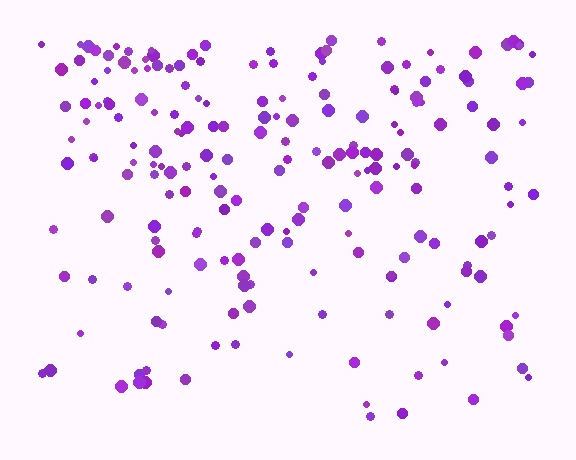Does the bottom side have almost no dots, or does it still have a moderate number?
Still a moderate number, just noticeably fewer than the top.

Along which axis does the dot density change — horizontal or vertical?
Vertical.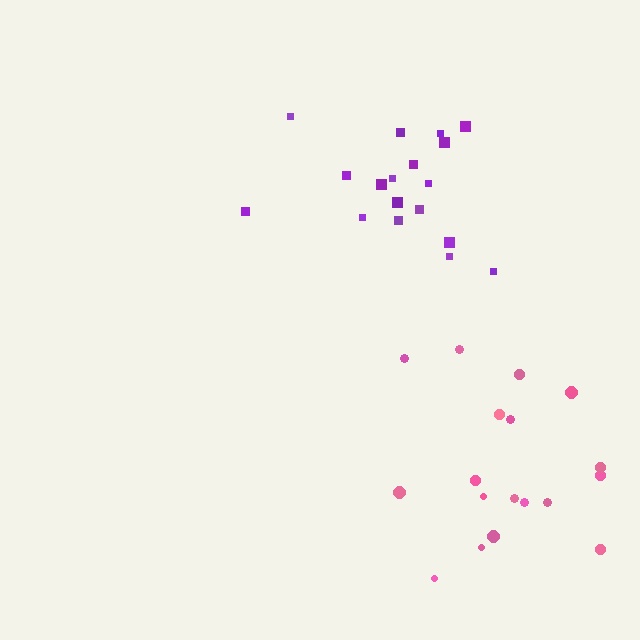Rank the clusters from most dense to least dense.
pink, purple.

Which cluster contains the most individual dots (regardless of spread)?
Pink (18).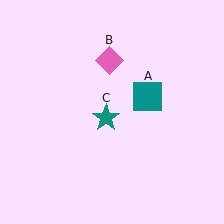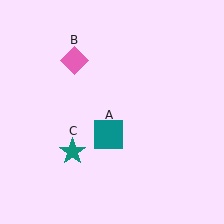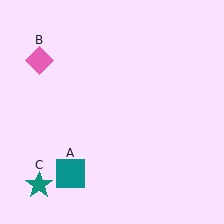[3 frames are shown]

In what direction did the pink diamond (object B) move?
The pink diamond (object B) moved left.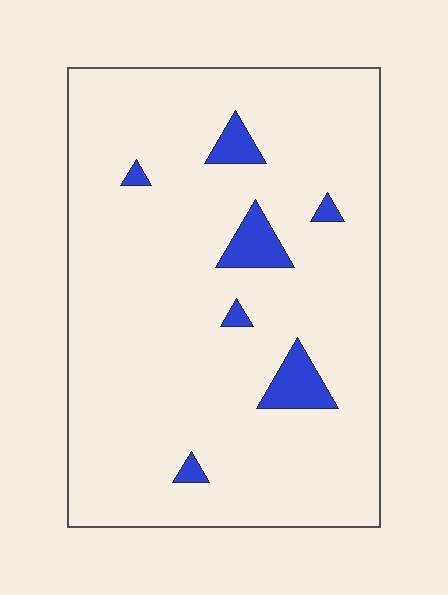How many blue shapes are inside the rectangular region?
7.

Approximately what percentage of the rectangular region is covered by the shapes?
Approximately 5%.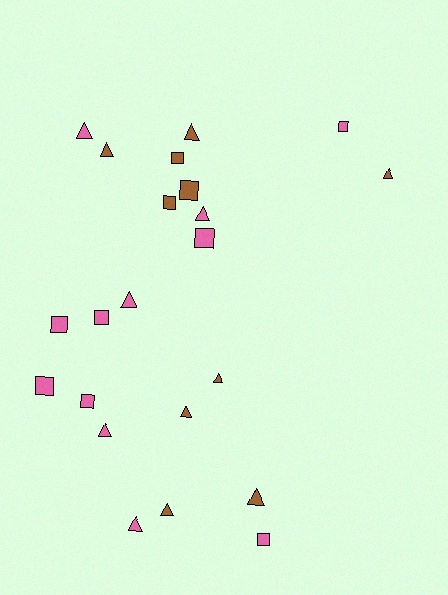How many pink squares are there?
There are 7 pink squares.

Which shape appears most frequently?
Triangle, with 12 objects.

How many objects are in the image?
There are 22 objects.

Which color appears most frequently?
Pink, with 12 objects.